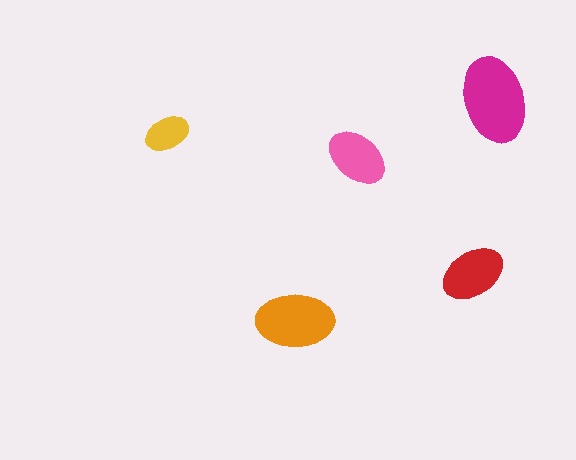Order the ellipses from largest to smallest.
the magenta one, the orange one, the red one, the pink one, the yellow one.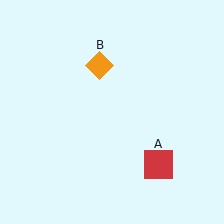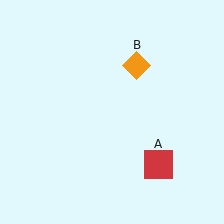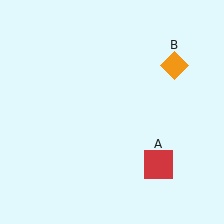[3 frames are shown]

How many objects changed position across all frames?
1 object changed position: orange diamond (object B).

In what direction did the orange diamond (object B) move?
The orange diamond (object B) moved right.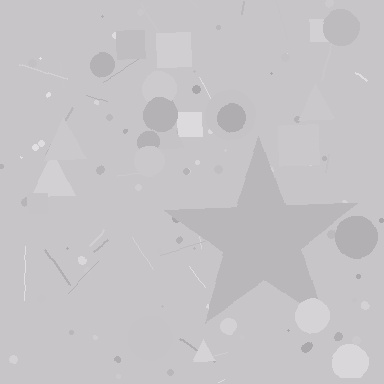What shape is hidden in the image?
A star is hidden in the image.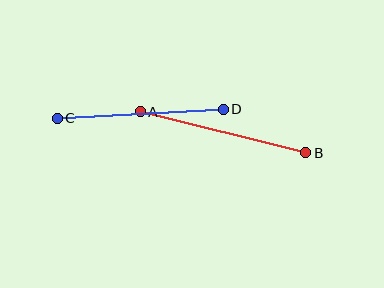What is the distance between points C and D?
The distance is approximately 166 pixels.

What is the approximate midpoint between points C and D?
The midpoint is at approximately (140, 114) pixels.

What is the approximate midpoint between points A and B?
The midpoint is at approximately (223, 132) pixels.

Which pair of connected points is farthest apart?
Points A and B are farthest apart.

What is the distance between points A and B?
The distance is approximately 170 pixels.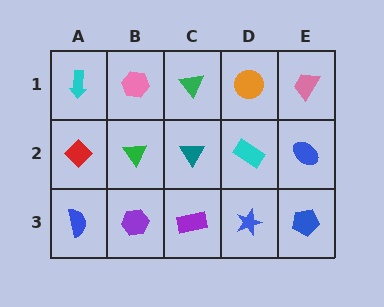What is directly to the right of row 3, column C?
A blue star.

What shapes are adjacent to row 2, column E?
A pink trapezoid (row 1, column E), a blue pentagon (row 3, column E), a cyan rectangle (row 2, column D).